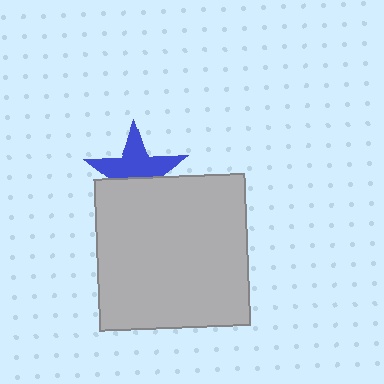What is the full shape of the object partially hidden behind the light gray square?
The partially hidden object is a blue star.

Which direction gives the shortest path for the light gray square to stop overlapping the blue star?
Moving down gives the shortest separation.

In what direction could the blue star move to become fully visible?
The blue star could move up. That would shift it out from behind the light gray square entirely.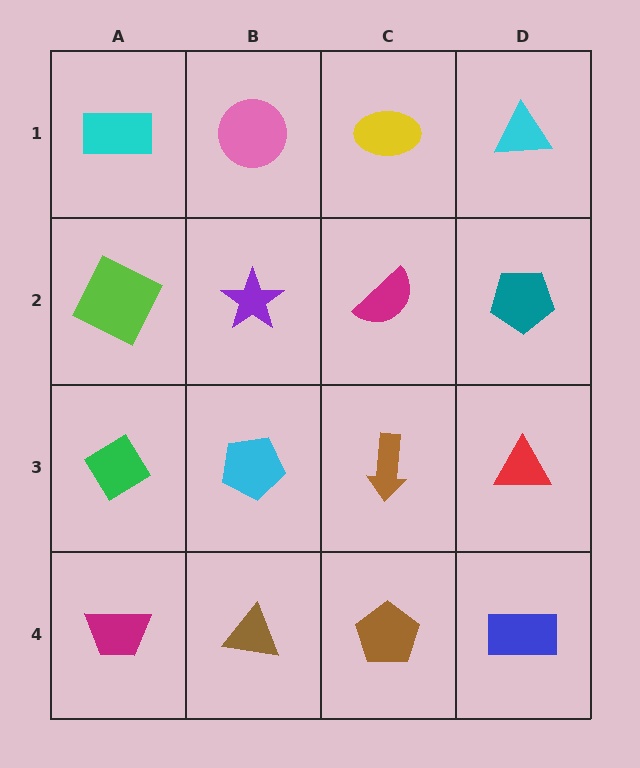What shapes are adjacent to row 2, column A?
A cyan rectangle (row 1, column A), a green diamond (row 3, column A), a purple star (row 2, column B).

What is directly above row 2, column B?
A pink circle.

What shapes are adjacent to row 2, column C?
A yellow ellipse (row 1, column C), a brown arrow (row 3, column C), a purple star (row 2, column B), a teal pentagon (row 2, column D).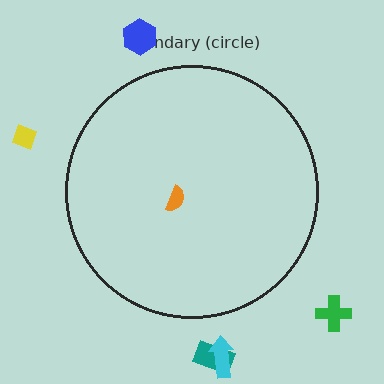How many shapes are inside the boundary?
1 inside, 5 outside.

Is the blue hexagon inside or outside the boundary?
Outside.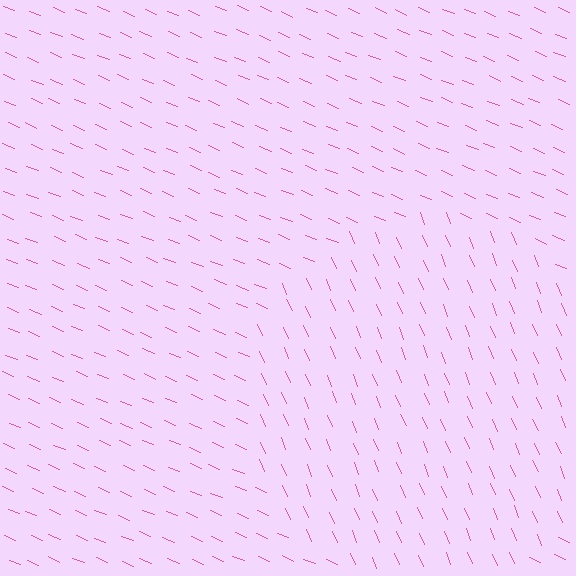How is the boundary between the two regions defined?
The boundary is defined purely by a change in line orientation (approximately 45 degrees difference). All lines are the same color and thickness.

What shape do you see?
I see a circle.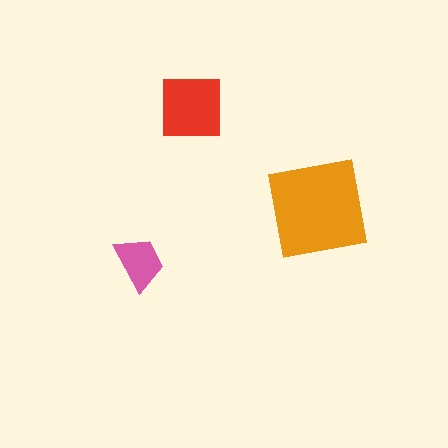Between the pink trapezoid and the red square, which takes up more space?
The red square.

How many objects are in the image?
There are 3 objects in the image.